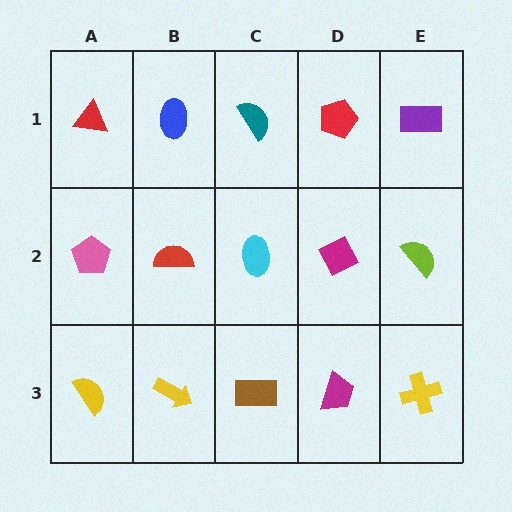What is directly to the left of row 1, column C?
A blue ellipse.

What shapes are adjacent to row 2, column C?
A teal semicircle (row 1, column C), a brown rectangle (row 3, column C), a red semicircle (row 2, column B), a magenta diamond (row 2, column D).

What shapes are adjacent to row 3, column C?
A cyan ellipse (row 2, column C), a yellow arrow (row 3, column B), a magenta trapezoid (row 3, column D).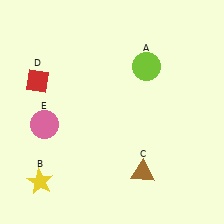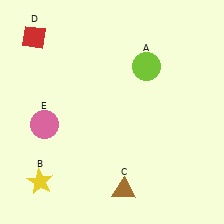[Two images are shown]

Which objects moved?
The objects that moved are: the brown triangle (C), the red diamond (D).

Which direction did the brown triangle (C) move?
The brown triangle (C) moved left.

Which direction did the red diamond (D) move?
The red diamond (D) moved up.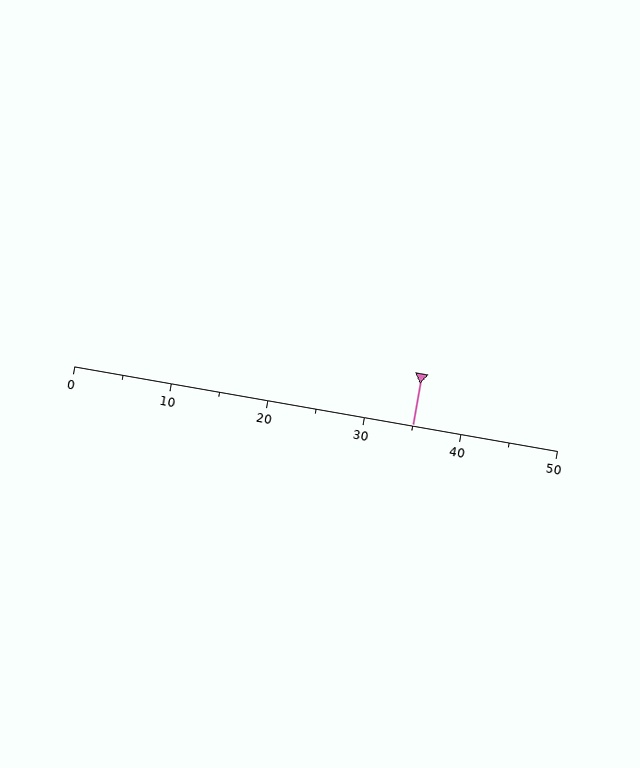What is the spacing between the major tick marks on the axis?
The major ticks are spaced 10 apart.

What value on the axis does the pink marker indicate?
The marker indicates approximately 35.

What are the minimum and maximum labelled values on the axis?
The axis runs from 0 to 50.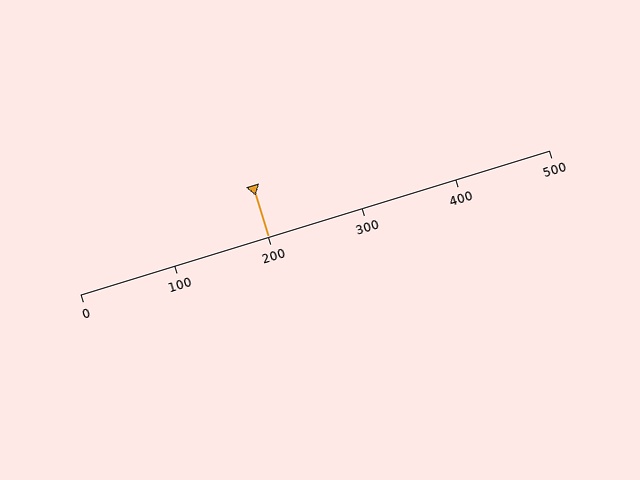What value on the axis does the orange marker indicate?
The marker indicates approximately 200.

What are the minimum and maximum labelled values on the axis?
The axis runs from 0 to 500.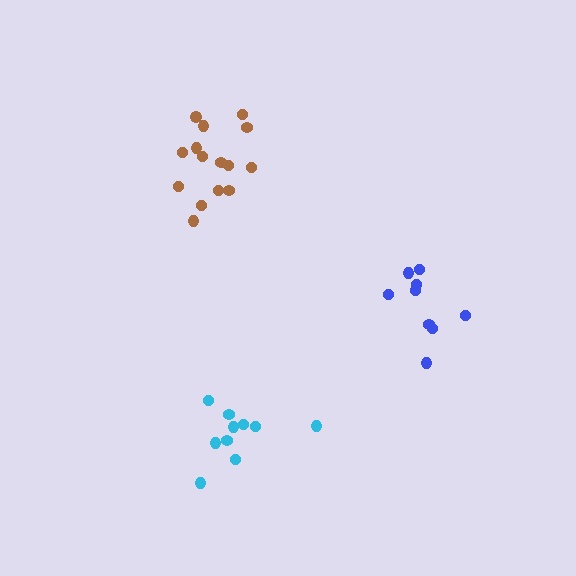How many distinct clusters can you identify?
There are 3 distinct clusters.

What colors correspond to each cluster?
The clusters are colored: cyan, blue, brown.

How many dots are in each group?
Group 1: 10 dots, Group 2: 9 dots, Group 3: 15 dots (34 total).